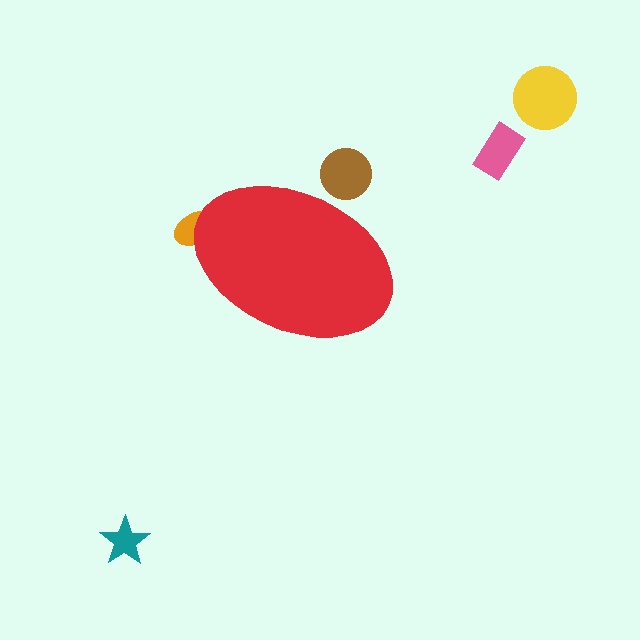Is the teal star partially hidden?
No, the teal star is fully visible.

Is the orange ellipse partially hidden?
Yes, the orange ellipse is partially hidden behind the red ellipse.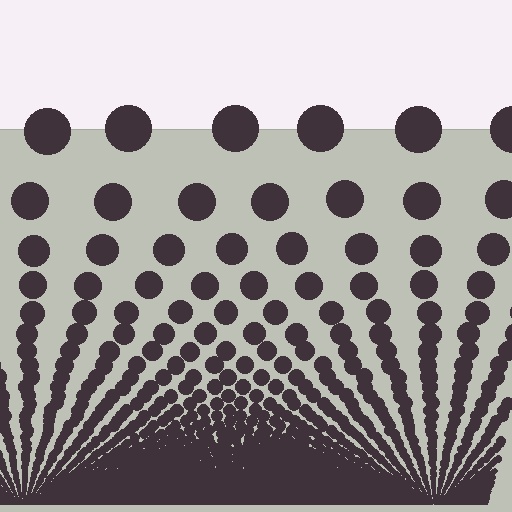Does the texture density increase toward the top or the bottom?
Density increases toward the bottom.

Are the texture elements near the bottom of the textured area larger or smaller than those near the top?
Smaller. The gradient is inverted — elements near the bottom are smaller and denser.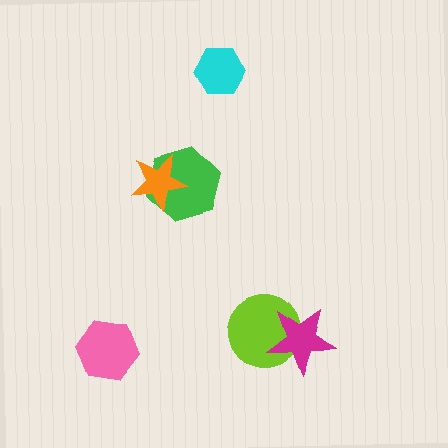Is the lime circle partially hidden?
Yes, it is partially covered by another shape.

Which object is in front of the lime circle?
The magenta star is in front of the lime circle.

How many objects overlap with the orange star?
1 object overlaps with the orange star.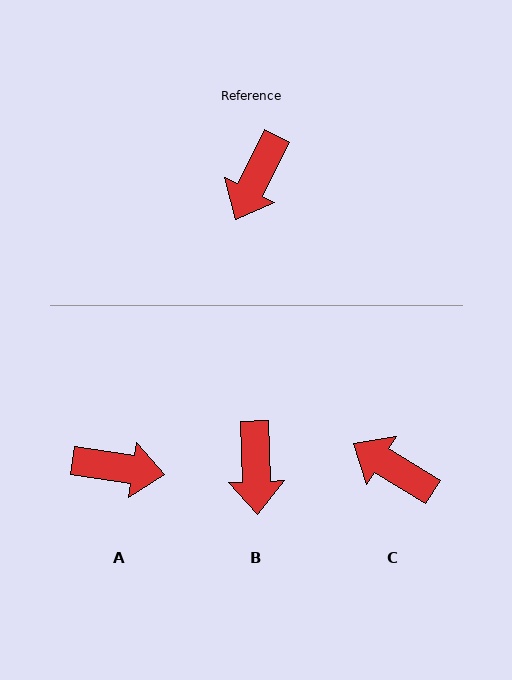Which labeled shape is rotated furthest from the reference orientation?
A, about 108 degrees away.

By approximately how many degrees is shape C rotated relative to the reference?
Approximately 95 degrees clockwise.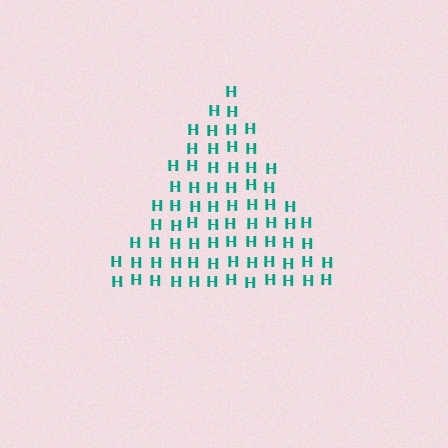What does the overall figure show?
The overall figure shows a triangle.